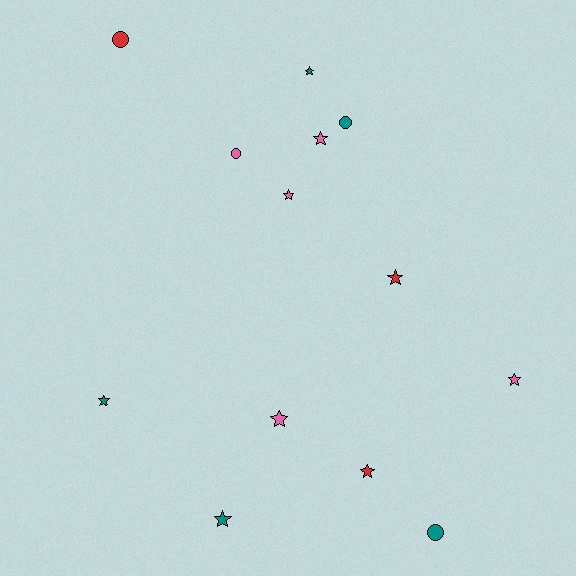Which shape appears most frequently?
Star, with 9 objects.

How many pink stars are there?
There are 4 pink stars.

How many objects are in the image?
There are 13 objects.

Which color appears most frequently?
Teal, with 5 objects.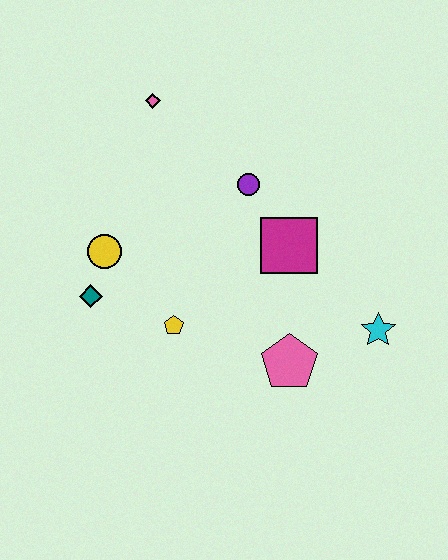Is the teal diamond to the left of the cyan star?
Yes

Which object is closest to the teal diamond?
The yellow circle is closest to the teal diamond.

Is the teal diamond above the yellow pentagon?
Yes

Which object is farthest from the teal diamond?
The cyan star is farthest from the teal diamond.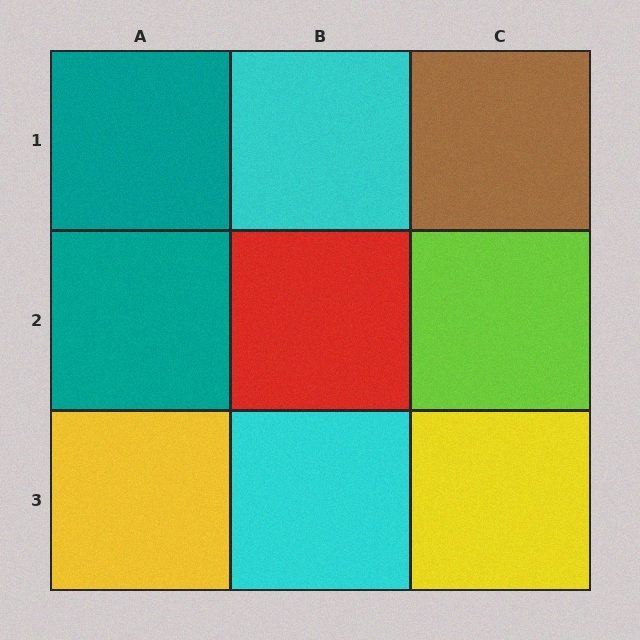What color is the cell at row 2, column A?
Teal.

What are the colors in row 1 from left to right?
Teal, cyan, brown.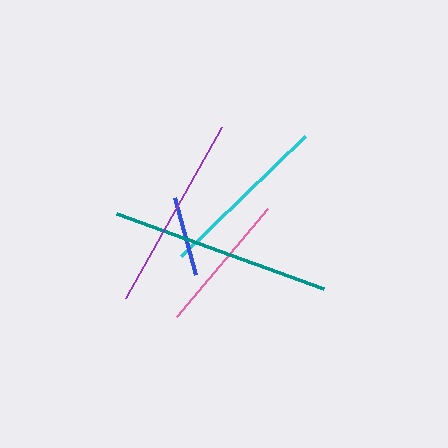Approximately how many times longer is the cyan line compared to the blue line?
The cyan line is approximately 2.2 times the length of the blue line.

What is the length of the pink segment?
The pink segment is approximately 141 pixels long.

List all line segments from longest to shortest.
From longest to shortest: teal, purple, cyan, pink, blue.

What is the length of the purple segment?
The purple segment is approximately 196 pixels long.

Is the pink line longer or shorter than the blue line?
The pink line is longer than the blue line.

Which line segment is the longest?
The teal line is the longest at approximately 220 pixels.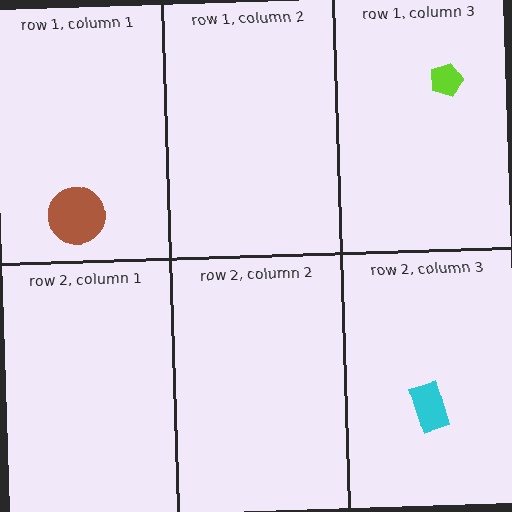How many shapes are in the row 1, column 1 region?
1.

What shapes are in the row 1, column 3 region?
The lime pentagon.